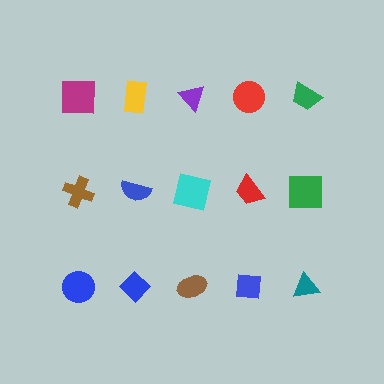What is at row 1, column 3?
A purple triangle.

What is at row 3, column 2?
A blue diamond.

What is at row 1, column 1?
A magenta square.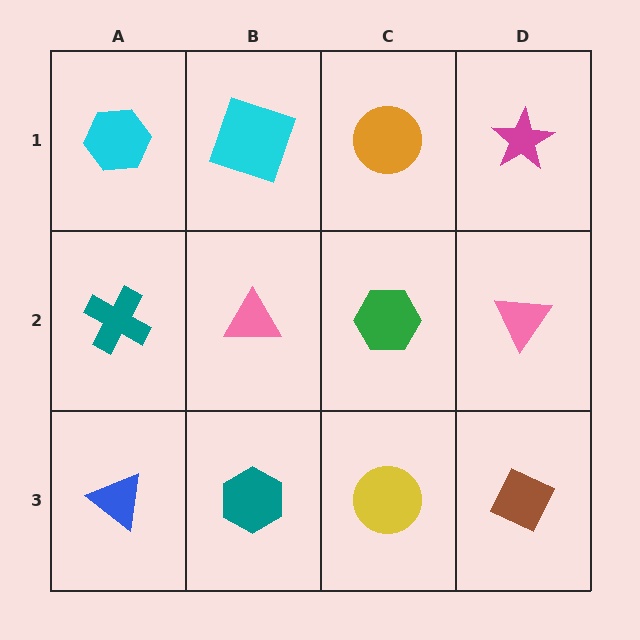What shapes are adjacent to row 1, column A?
A teal cross (row 2, column A), a cyan square (row 1, column B).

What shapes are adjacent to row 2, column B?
A cyan square (row 1, column B), a teal hexagon (row 3, column B), a teal cross (row 2, column A), a green hexagon (row 2, column C).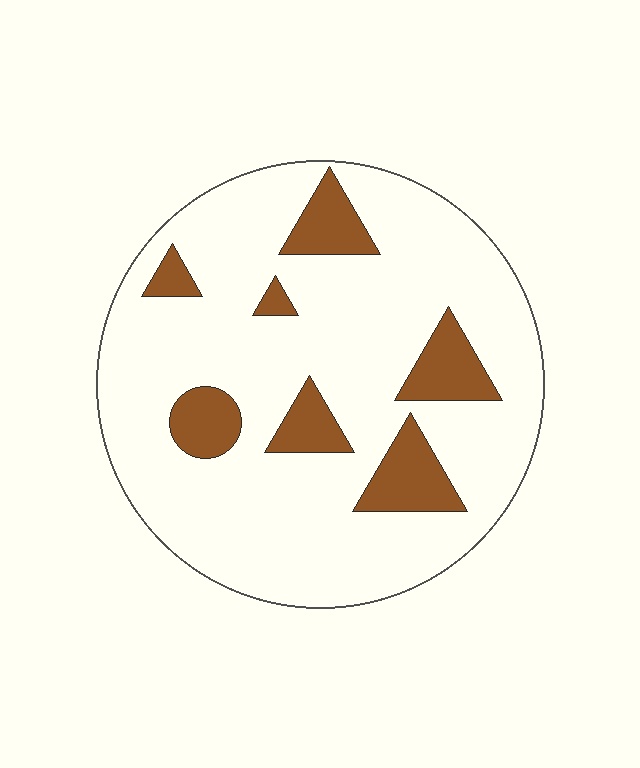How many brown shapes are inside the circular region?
7.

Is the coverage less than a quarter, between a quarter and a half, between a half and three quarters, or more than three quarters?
Less than a quarter.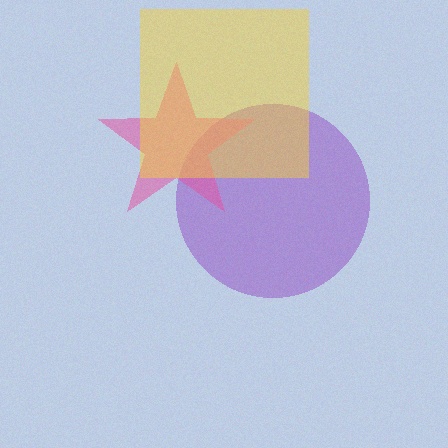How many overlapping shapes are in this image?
There are 3 overlapping shapes in the image.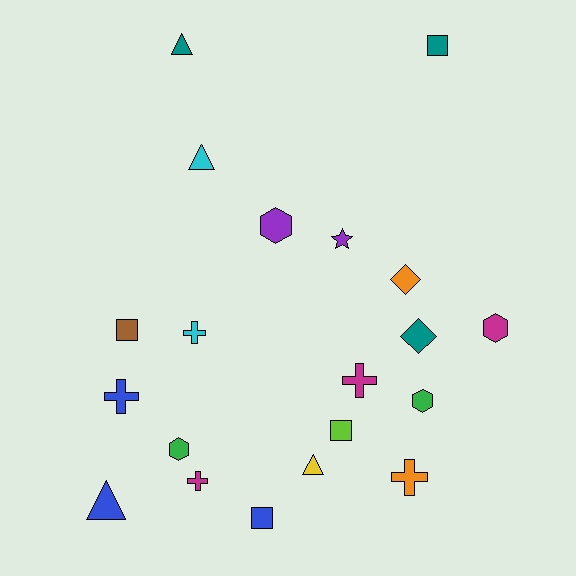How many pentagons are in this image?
There are no pentagons.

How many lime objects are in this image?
There is 1 lime object.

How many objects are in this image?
There are 20 objects.